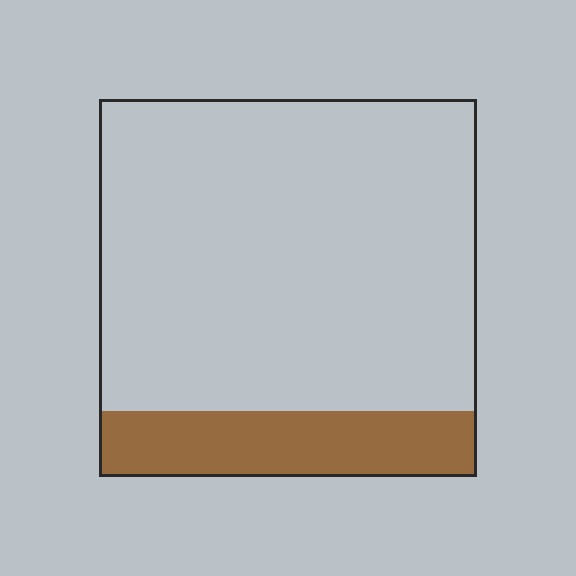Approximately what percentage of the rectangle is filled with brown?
Approximately 15%.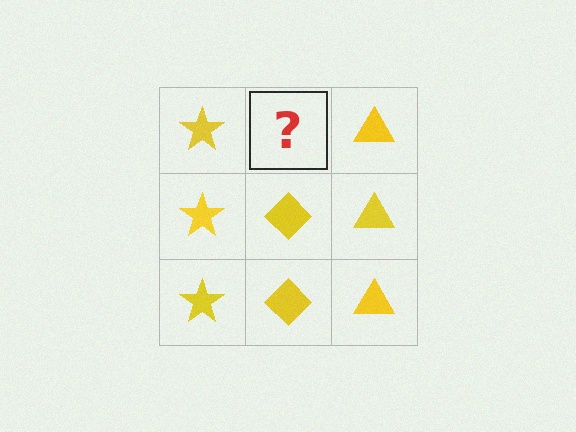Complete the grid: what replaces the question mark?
The question mark should be replaced with a yellow diamond.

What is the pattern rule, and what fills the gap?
The rule is that each column has a consistent shape. The gap should be filled with a yellow diamond.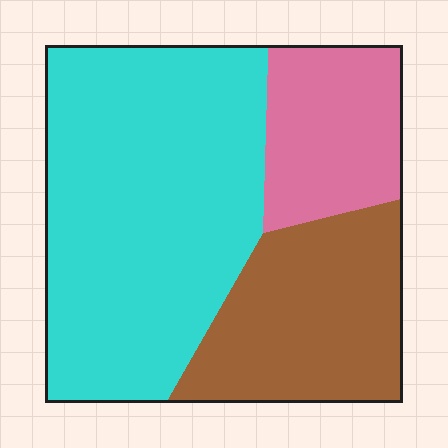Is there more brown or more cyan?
Cyan.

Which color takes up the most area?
Cyan, at roughly 55%.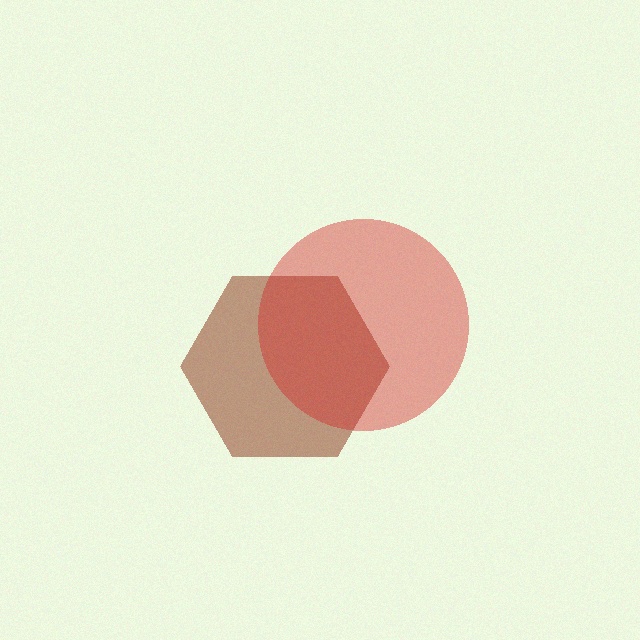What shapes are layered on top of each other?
The layered shapes are: a brown hexagon, a red circle.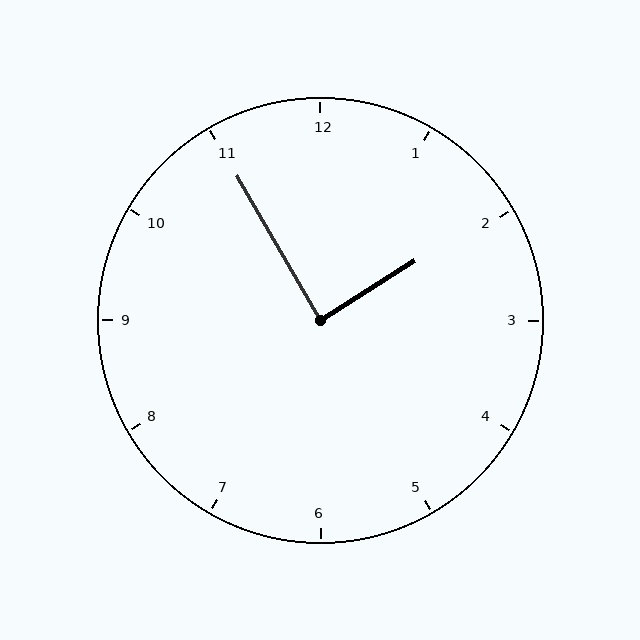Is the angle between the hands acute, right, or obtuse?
It is right.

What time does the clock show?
1:55.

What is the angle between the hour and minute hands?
Approximately 88 degrees.